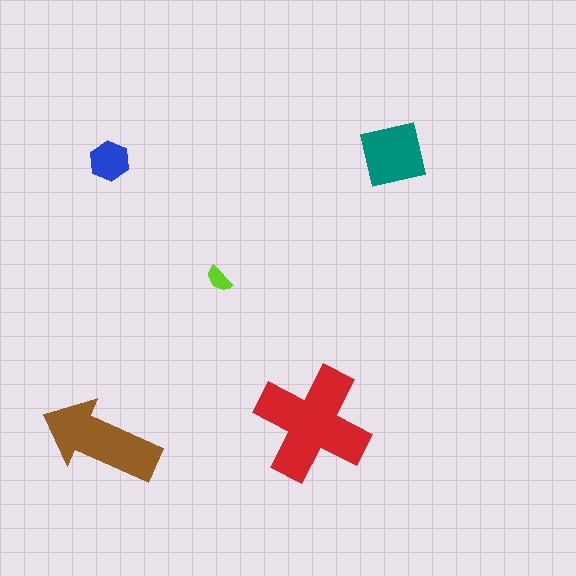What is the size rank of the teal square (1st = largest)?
3rd.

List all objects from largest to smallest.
The red cross, the brown arrow, the teal square, the blue hexagon, the lime semicircle.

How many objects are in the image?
There are 5 objects in the image.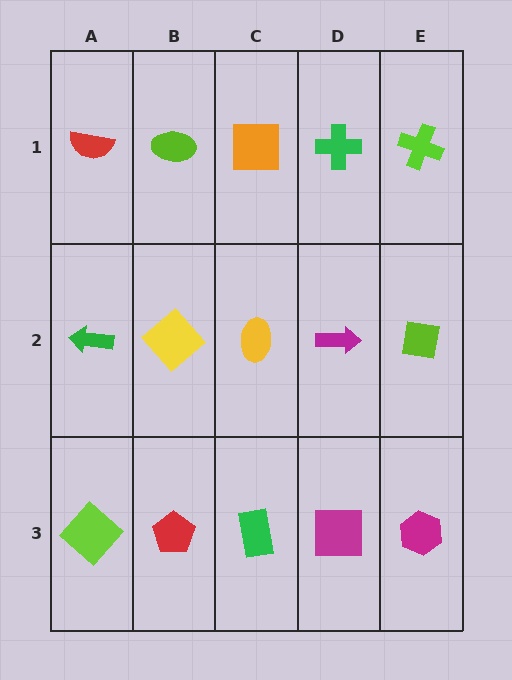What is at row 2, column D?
A magenta arrow.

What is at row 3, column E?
A magenta hexagon.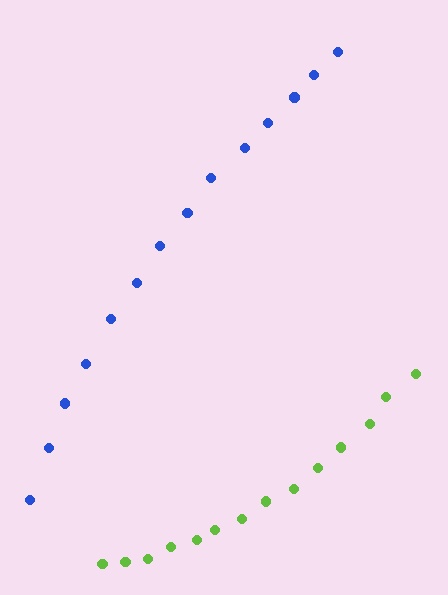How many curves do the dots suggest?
There are 2 distinct paths.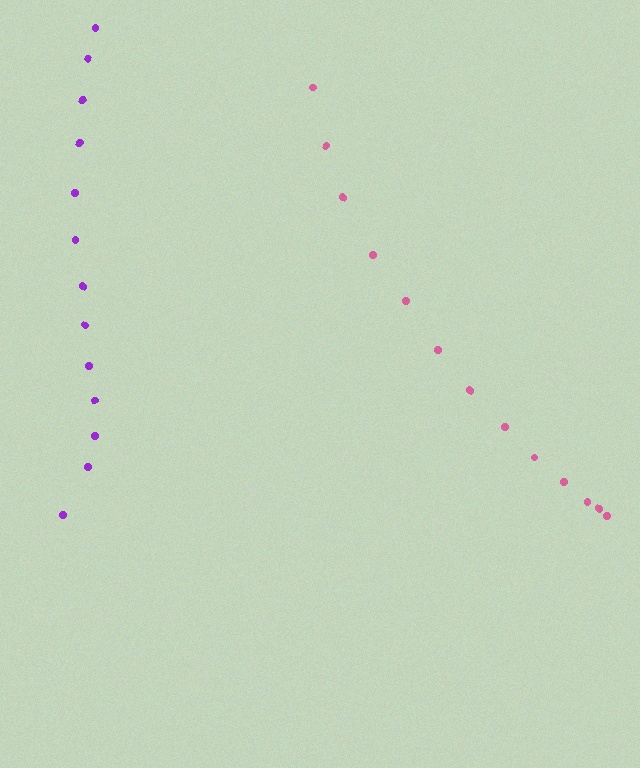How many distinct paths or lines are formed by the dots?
There are 2 distinct paths.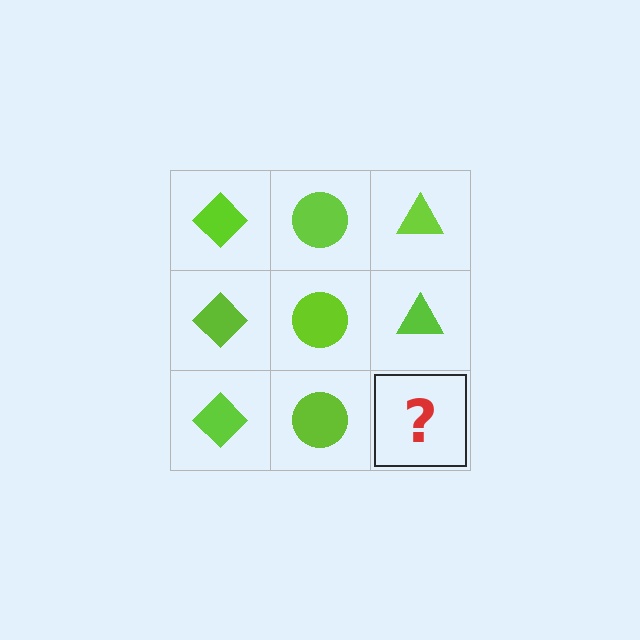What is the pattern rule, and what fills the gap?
The rule is that each column has a consistent shape. The gap should be filled with a lime triangle.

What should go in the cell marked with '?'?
The missing cell should contain a lime triangle.